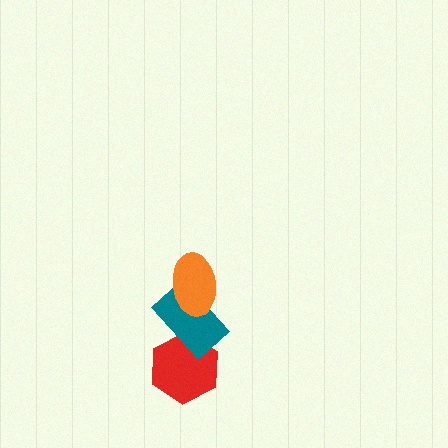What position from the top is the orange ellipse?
The orange ellipse is 1st from the top.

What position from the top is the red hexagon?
The red hexagon is 3rd from the top.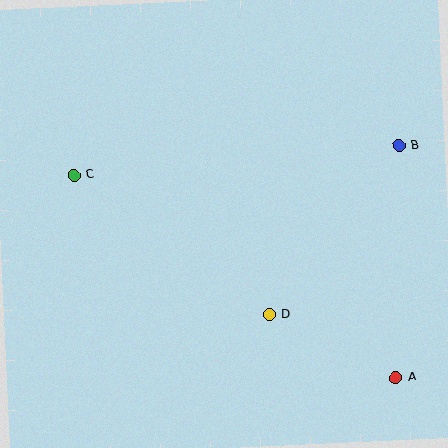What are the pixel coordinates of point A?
Point A is at (396, 378).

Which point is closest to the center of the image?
Point D at (269, 315) is closest to the center.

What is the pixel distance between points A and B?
The distance between A and B is 232 pixels.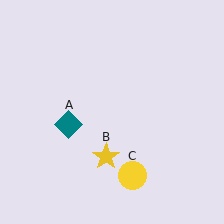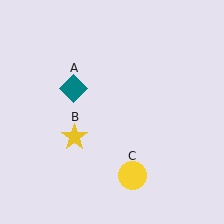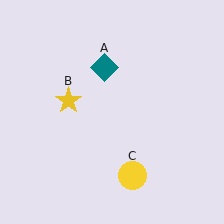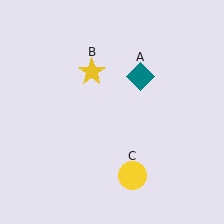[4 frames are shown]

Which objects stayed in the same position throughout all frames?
Yellow circle (object C) remained stationary.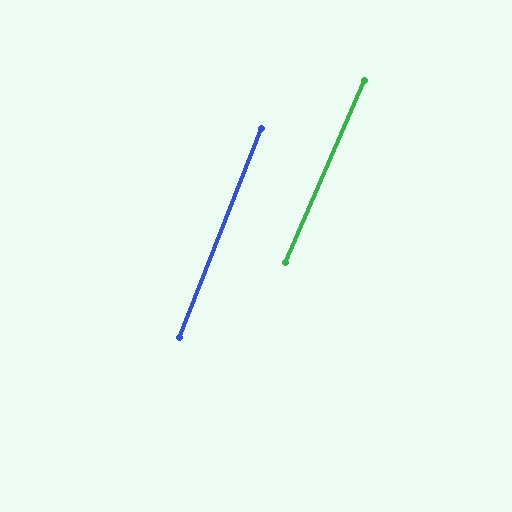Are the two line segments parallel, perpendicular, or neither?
Parallel — their directions differ by only 2.0°.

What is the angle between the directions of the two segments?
Approximately 2 degrees.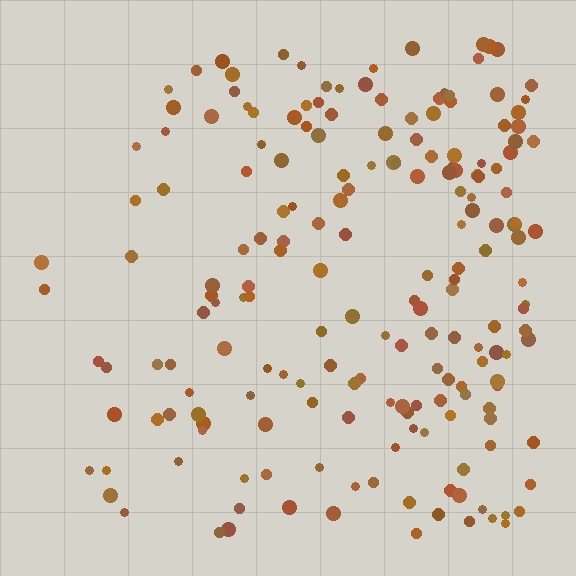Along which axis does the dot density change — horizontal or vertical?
Horizontal.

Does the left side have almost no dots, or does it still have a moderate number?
Still a moderate number, just noticeably fewer than the right.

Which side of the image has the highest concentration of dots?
The right.